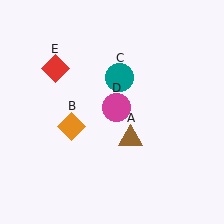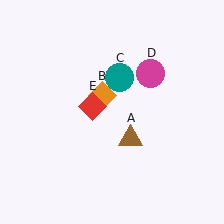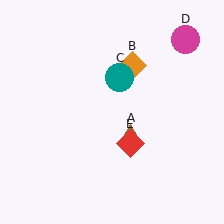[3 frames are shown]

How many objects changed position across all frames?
3 objects changed position: orange diamond (object B), magenta circle (object D), red diamond (object E).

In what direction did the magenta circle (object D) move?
The magenta circle (object D) moved up and to the right.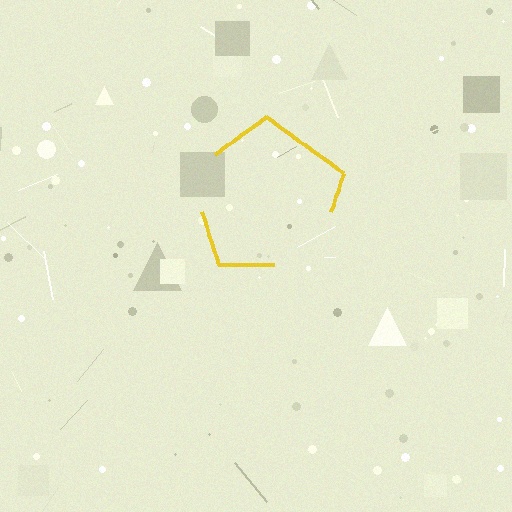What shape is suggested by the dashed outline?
The dashed outline suggests a pentagon.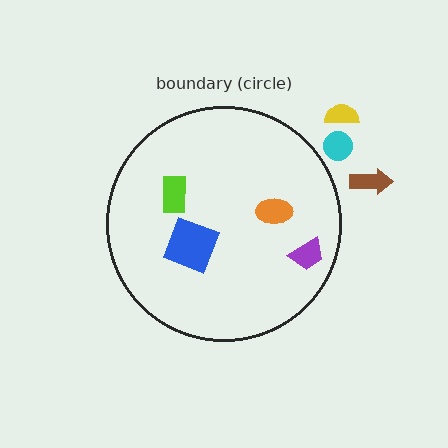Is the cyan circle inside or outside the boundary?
Outside.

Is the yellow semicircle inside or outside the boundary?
Outside.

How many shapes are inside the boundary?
4 inside, 3 outside.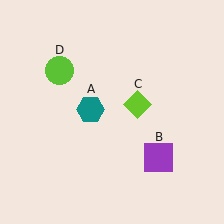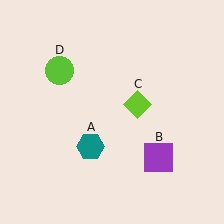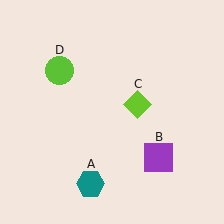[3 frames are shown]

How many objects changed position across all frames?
1 object changed position: teal hexagon (object A).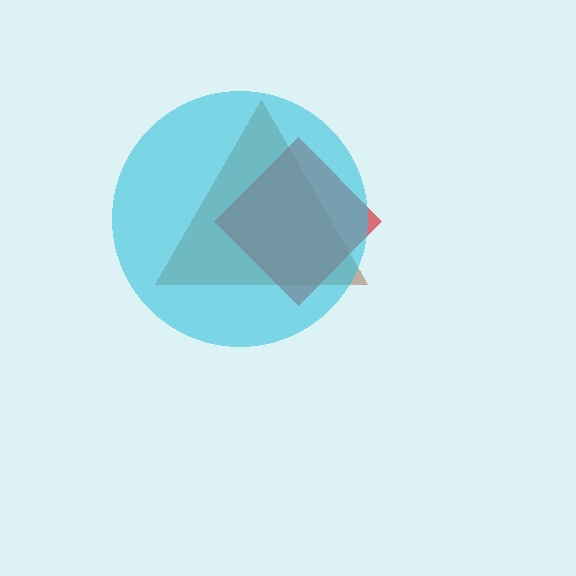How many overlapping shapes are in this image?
There are 3 overlapping shapes in the image.